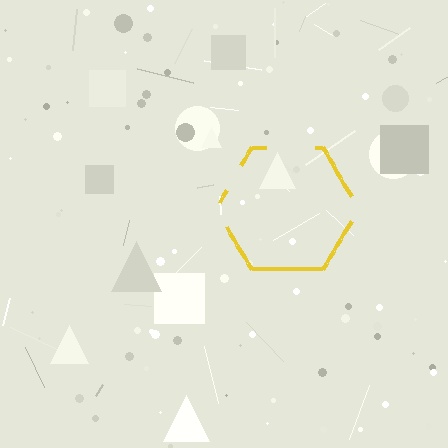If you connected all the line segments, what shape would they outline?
They would outline a hexagon.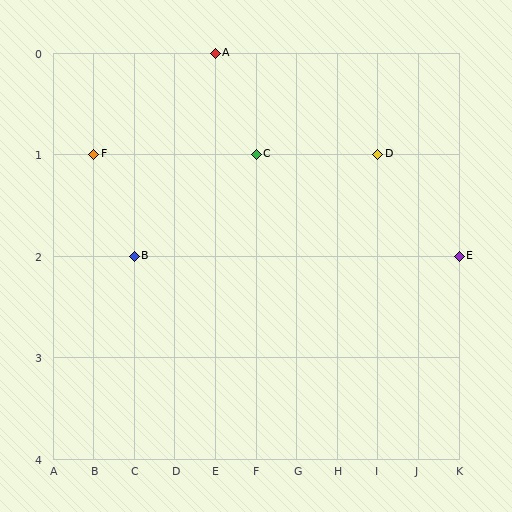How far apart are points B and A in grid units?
Points B and A are 2 columns and 2 rows apart (about 2.8 grid units diagonally).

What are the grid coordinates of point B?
Point B is at grid coordinates (C, 2).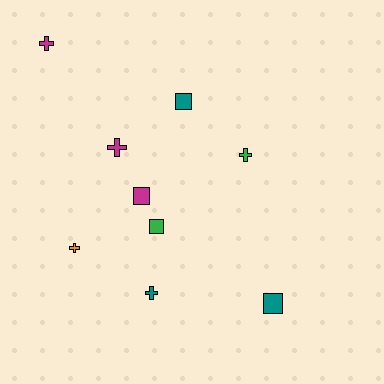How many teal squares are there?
There are 2 teal squares.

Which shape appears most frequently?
Cross, with 5 objects.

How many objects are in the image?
There are 9 objects.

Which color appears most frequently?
Teal, with 3 objects.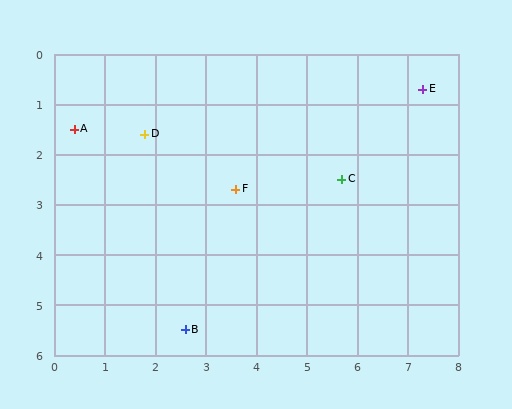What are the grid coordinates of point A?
Point A is at approximately (0.4, 1.5).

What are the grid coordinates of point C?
Point C is at approximately (5.7, 2.5).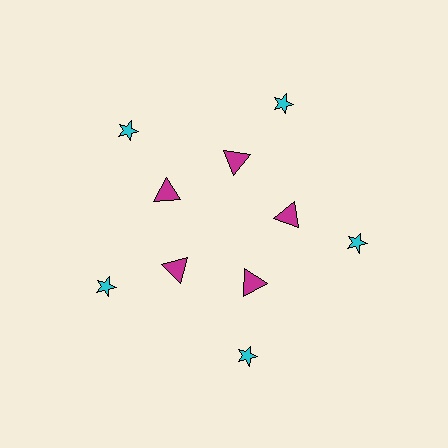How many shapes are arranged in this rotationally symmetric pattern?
There are 10 shapes, arranged in 5 groups of 2.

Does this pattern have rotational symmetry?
Yes, this pattern has 5-fold rotational symmetry. It looks the same after rotating 72 degrees around the center.